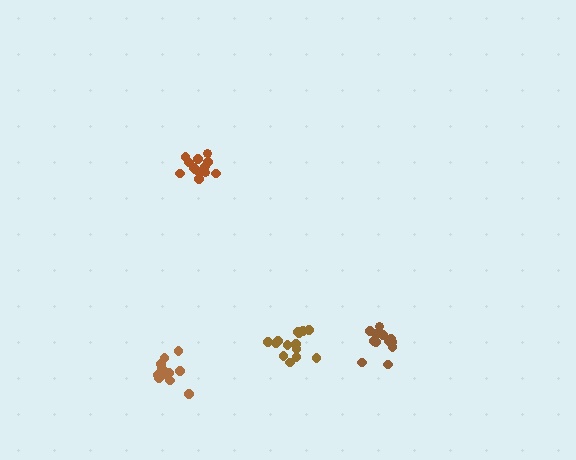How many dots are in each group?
Group 1: 12 dots, Group 2: 13 dots, Group 3: 14 dots, Group 4: 12 dots (51 total).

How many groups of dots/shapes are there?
There are 4 groups.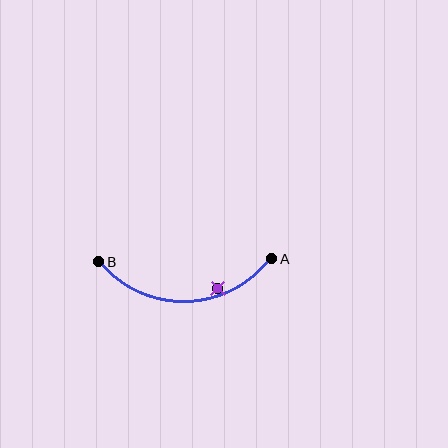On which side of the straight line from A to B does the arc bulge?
The arc bulges below the straight line connecting A and B.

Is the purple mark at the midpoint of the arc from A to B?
No — the purple mark does not lie on the arc at all. It sits slightly inside the curve.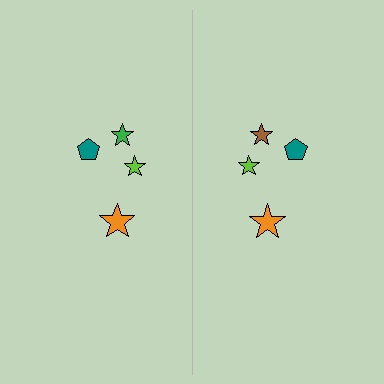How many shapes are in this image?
There are 8 shapes in this image.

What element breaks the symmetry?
The brown star on the right side breaks the symmetry — its mirror counterpart is green.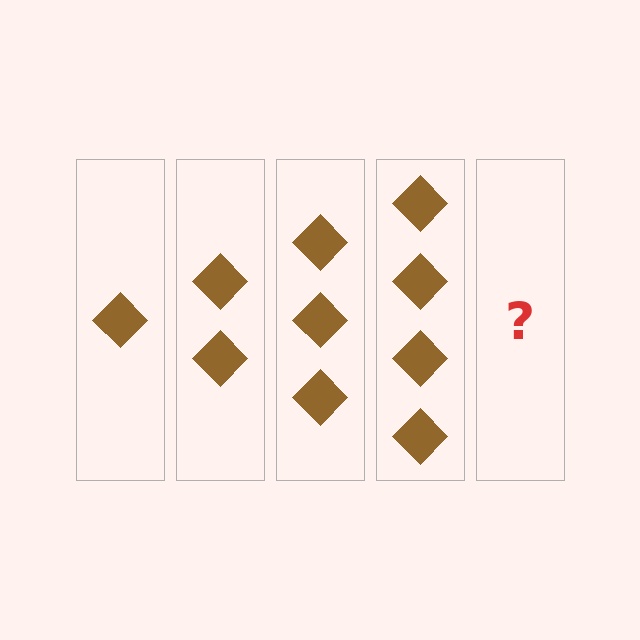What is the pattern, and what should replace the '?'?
The pattern is that each step adds one more diamond. The '?' should be 5 diamonds.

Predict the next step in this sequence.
The next step is 5 diamonds.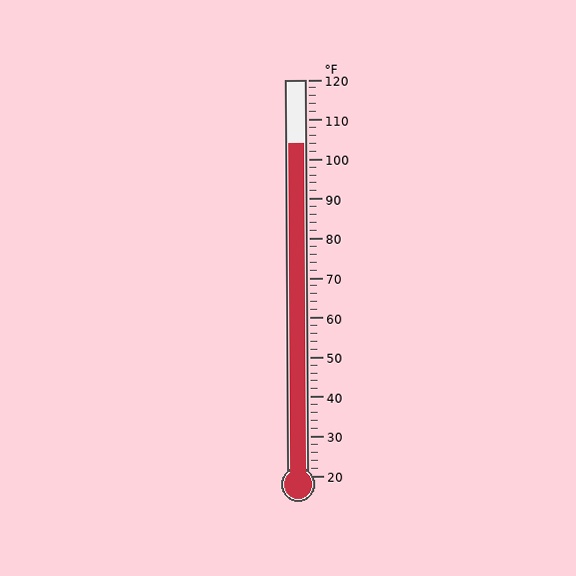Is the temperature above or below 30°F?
The temperature is above 30°F.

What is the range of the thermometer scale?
The thermometer scale ranges from 20°F to 120°F.